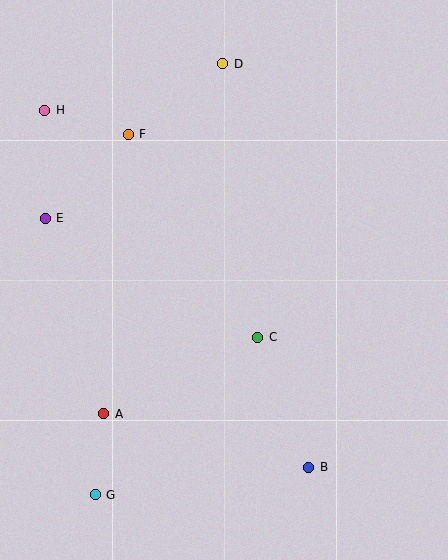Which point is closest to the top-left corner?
Point H is closest to the top-left corner.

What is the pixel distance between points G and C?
The distance between G and C is 226 pixels.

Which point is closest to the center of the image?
Point C at (258, 337) is closest to the center.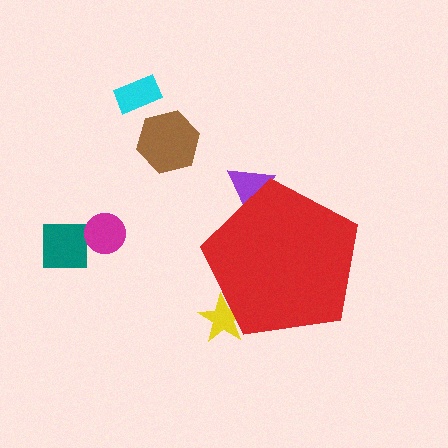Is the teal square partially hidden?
No, the teal square is fully visible.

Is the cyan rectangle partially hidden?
No, the cyan rectangle is fully visible.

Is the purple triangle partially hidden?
Yes, the purple triangle is partially hidden behind the red pentagon.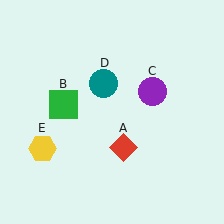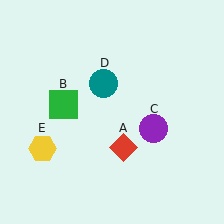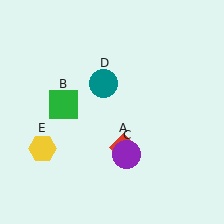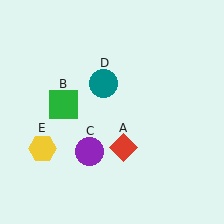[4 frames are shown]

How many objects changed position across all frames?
1 object changed position: purple circle (object C).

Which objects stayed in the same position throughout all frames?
Red diamond (object A) and green square (object B) and teal circle (object D) and yellow hexagon (object E) remained stationary.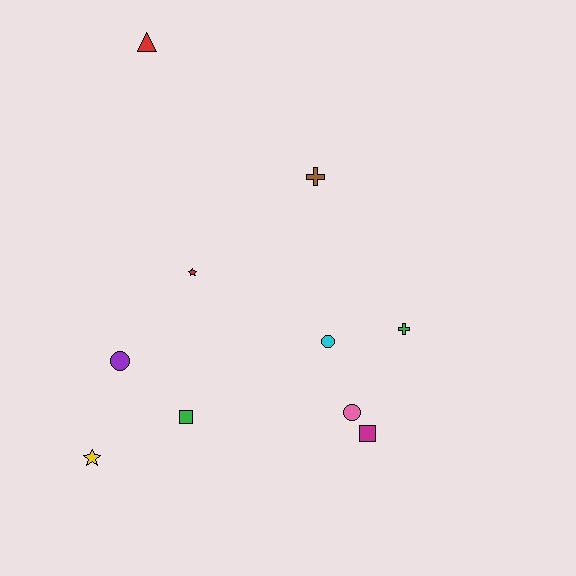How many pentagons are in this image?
There are no pentagons.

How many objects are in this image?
There are 10 objects.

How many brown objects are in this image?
There is 1 brown object.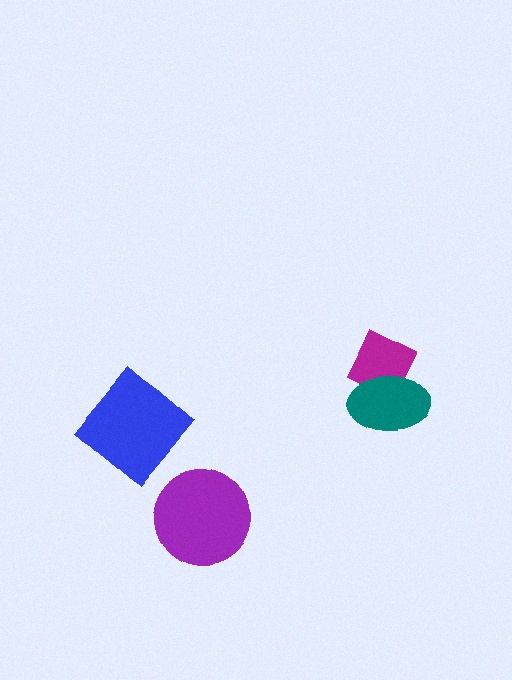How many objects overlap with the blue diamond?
0 objects overlap with the blue diamond.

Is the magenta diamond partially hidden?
Yes, it is partially covered by another shape.